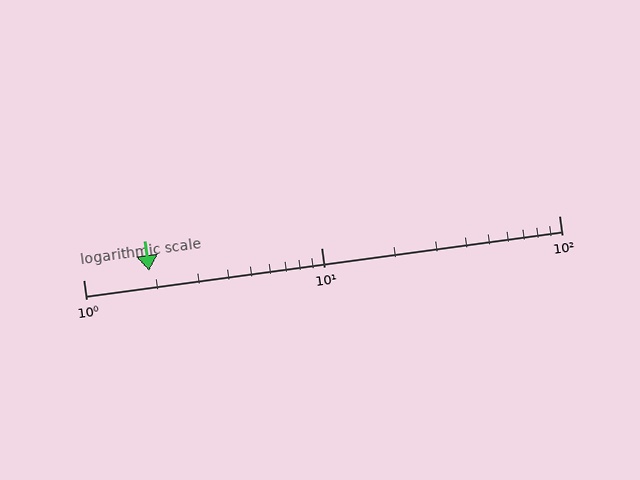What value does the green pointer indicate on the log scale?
The pointer indicates approximately 1.9.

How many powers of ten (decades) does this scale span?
The scale spans 2 decades, from 1 to 100.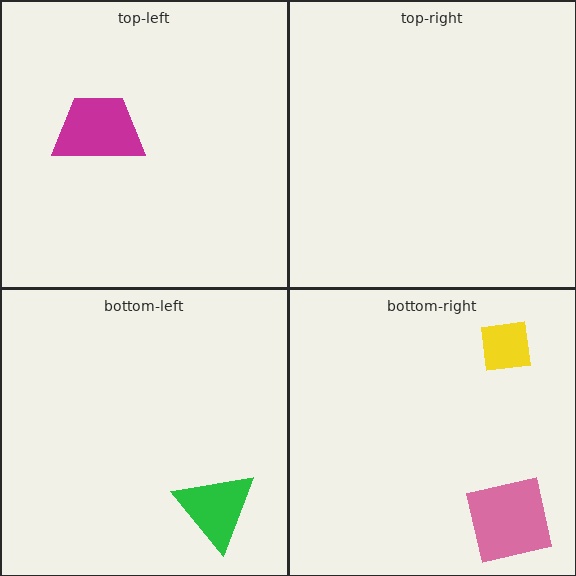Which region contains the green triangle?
The bottom-left region.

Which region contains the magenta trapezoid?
The top-left region.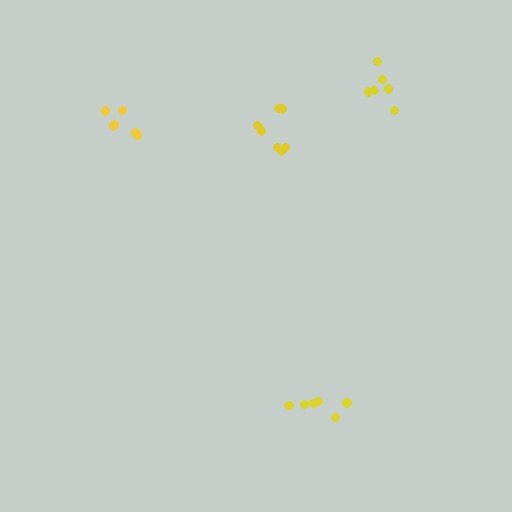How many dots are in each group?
Group 1: 6 dots, Group 2: 7 dots, Group 3: 6 dots, Group 4: 6 dots (25 total).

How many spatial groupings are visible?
There are 4 spatial groupings.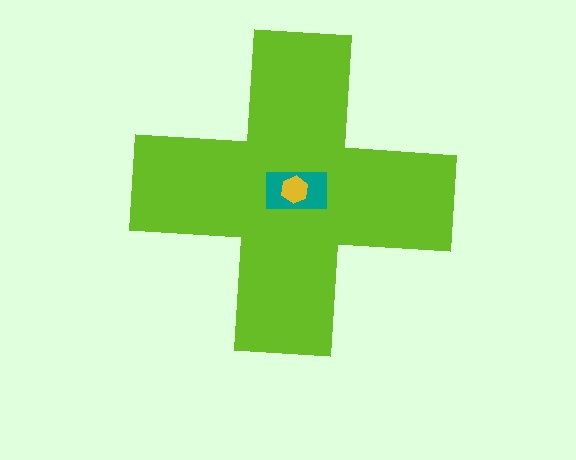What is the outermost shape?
The lime cross.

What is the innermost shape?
The yellow hexagon.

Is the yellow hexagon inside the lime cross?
Yes.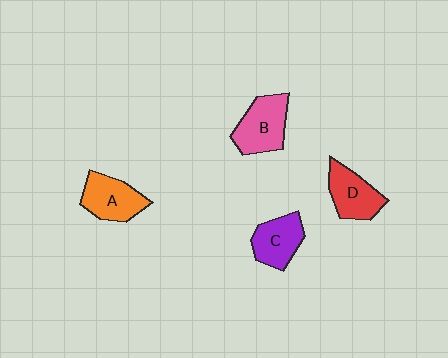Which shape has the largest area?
Shape B (pink).